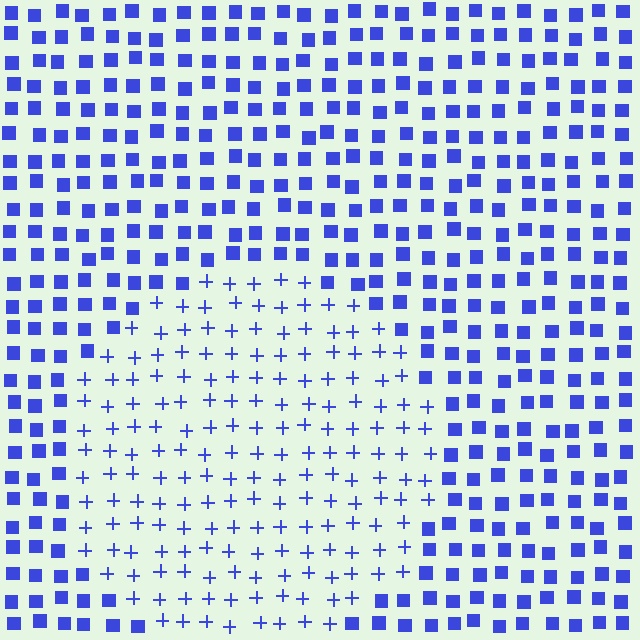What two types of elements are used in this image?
The image uses plus signs inside the circle region and squares outside it.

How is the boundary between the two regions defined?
The boundary is defined by a change in element shape: plus signs inside vs. squares outside. All elements share the same color and spacing.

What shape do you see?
I see a circle.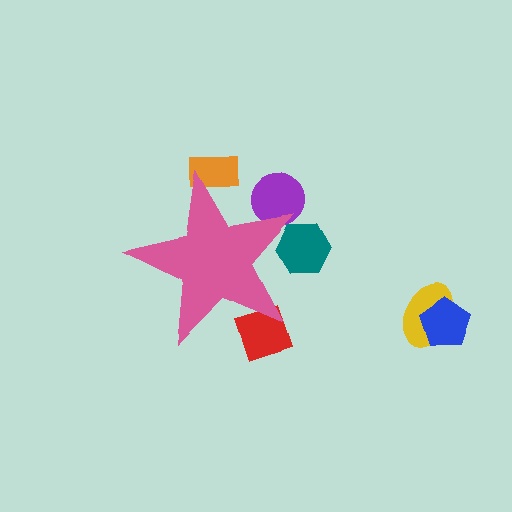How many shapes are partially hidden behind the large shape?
4 shapes are partially hidden.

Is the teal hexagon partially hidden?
Yes, the teal hexagon is partially hidden behind the pink star.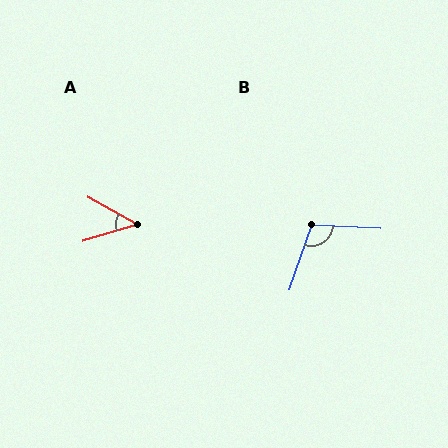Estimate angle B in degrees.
Approximately 106 degrees.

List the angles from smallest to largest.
A (46°), B (106°).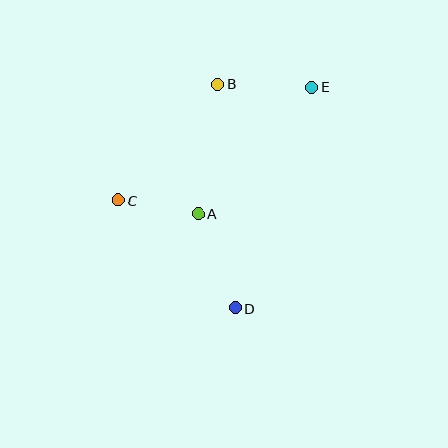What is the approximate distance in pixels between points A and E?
The distance between A and E is approximately 170 pixels.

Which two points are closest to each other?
Points A and C are closest to each other.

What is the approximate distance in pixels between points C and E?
The distance between C and E is approximately 224 pixels.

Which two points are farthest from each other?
Points D and E are farthest from each other.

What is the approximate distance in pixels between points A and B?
The distance between A and B is approximately 131 pixels.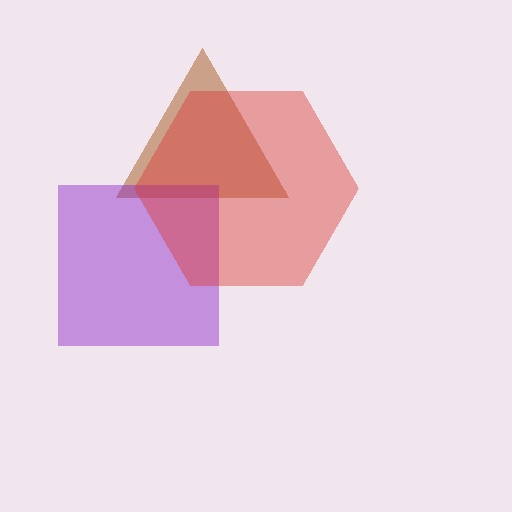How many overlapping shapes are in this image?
There are 3 overlapping shapes in the image.